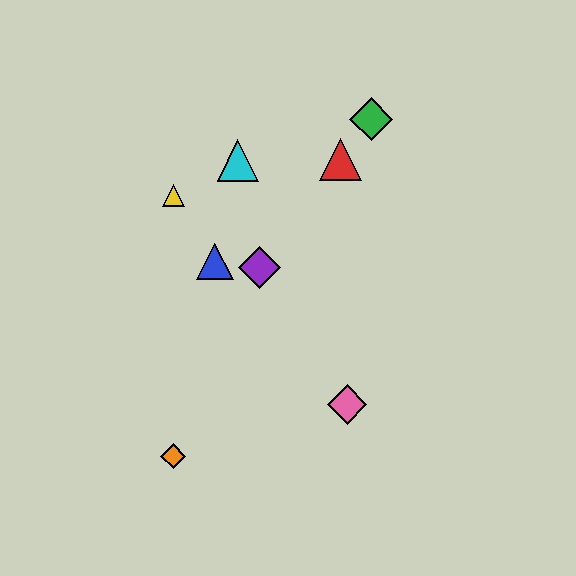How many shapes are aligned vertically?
2 shapes (the yellow triangle, the orange diamond) are aligned vertically.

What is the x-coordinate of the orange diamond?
The orange diamond is at x≈173.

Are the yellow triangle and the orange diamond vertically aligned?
Yes, both are at x≈173.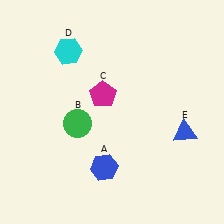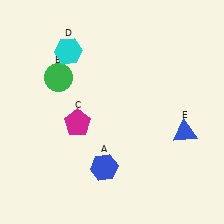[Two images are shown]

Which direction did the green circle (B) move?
The green circle (B) moved up.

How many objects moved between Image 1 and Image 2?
2 objects moved between the two images.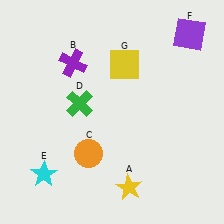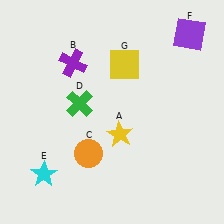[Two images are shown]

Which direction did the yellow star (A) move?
The yellow star (A) moved up.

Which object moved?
The yellow star (A) moved up.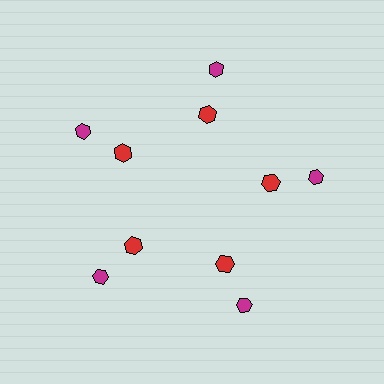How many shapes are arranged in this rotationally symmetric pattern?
There are 10 shapes, arranged in 5 groups of 2.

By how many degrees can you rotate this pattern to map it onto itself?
The pattern maps onto itself every 72 degrees of rotation.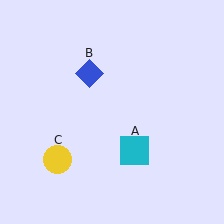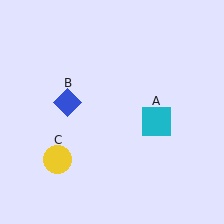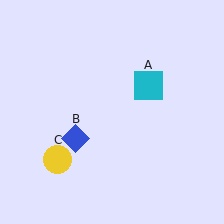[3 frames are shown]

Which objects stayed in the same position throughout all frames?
Yellow circle (object C) remained stationary.